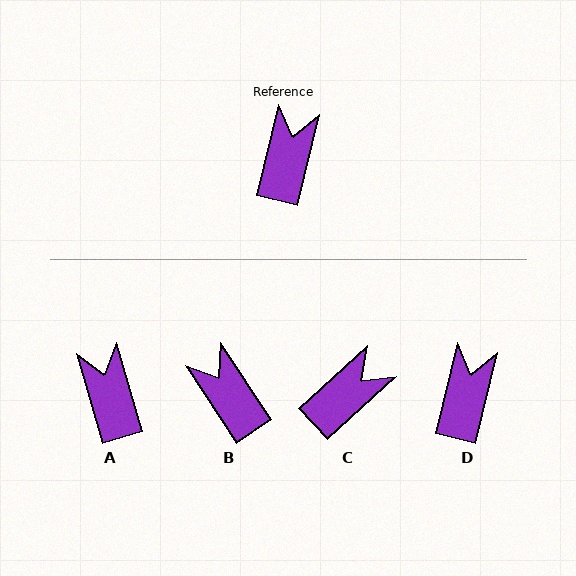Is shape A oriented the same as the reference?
No, it is off by about 30 degrees.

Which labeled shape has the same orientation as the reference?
D.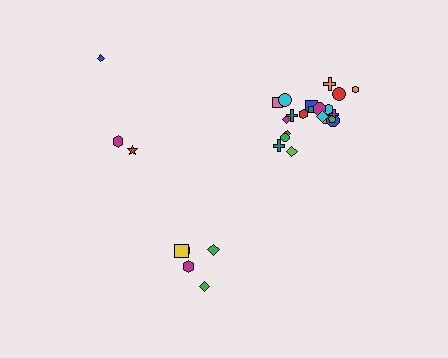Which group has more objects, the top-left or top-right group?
The top-right group.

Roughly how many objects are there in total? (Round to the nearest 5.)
Roughly 30 objects in total.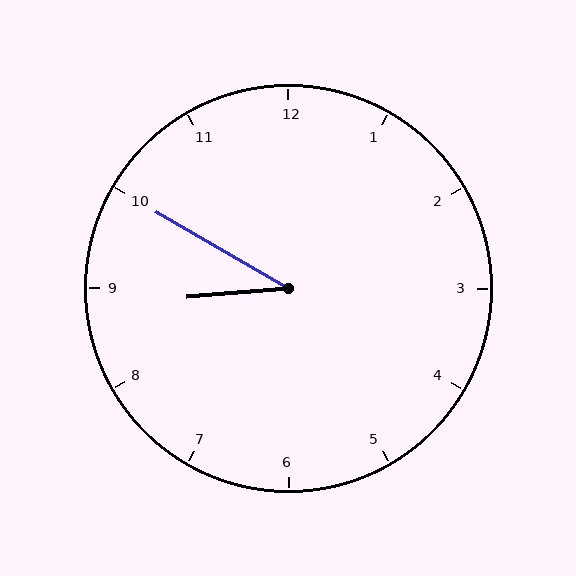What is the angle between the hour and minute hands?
Approximately 35 degrees.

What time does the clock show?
8:50.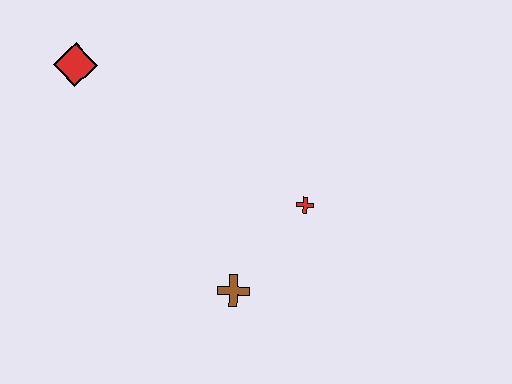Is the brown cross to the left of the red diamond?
No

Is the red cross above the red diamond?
No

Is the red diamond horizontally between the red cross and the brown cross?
No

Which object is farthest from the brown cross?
The red diamond is farthest from the brown cross.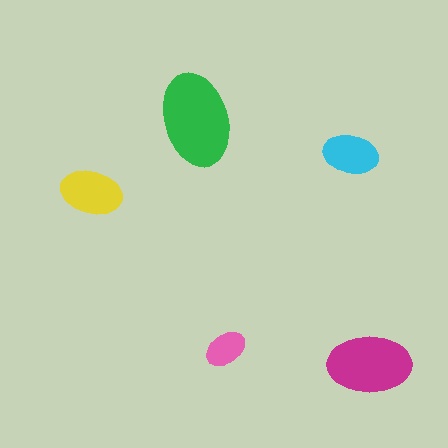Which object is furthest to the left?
The yellow ellipse is leftmost.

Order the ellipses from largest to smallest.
the green one, the magenta one, the yellow one, the cyan one, the pink one.